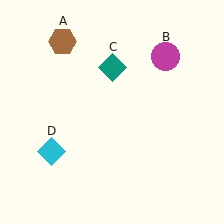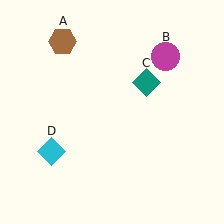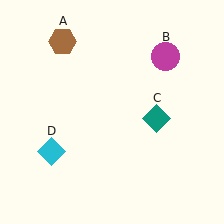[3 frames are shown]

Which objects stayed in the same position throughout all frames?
Brown hexagon (object A) and magenta circle (object B) and cyan diamond (object D) remained stationary.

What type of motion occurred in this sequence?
The teal diamond (object C) rotated clockwise around the center of the scene.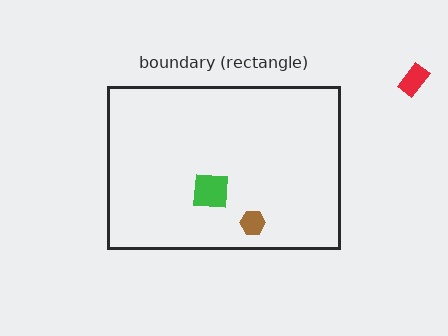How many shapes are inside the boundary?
2 inside, 1 outside.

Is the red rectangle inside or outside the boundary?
Outside.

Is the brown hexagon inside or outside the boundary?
Inside.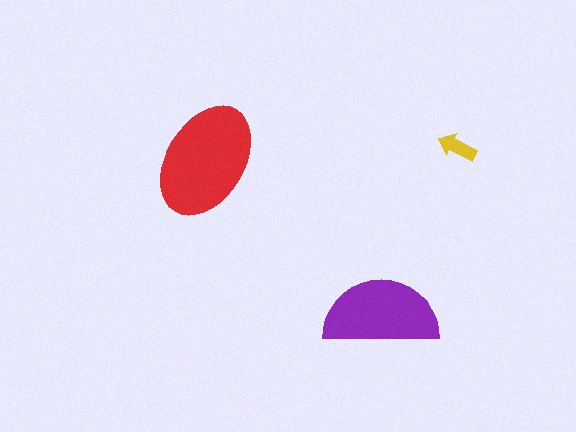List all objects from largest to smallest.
The red ellipse, the purple semicircle, the yellow arrow.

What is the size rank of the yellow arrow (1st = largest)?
3rd.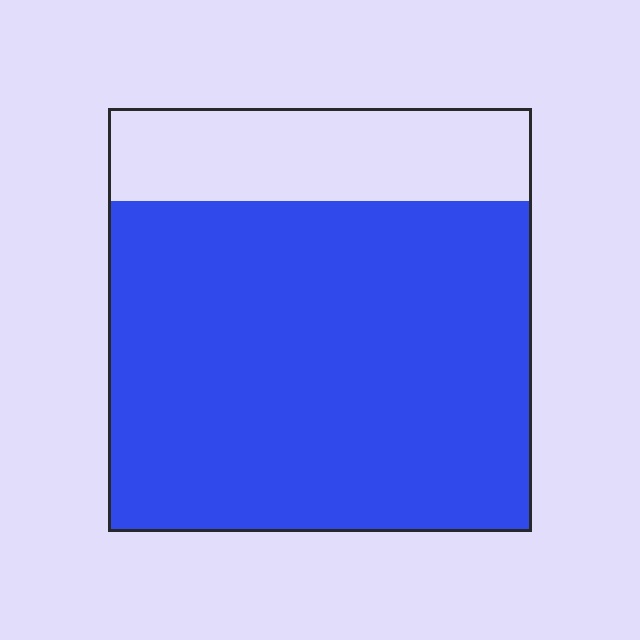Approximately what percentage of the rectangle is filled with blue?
Approximately 80%.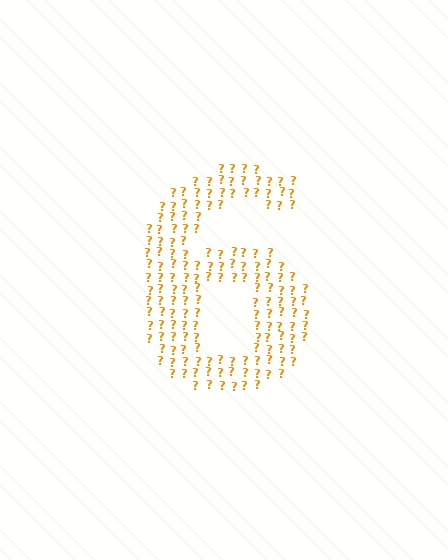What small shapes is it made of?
It is made of small question marks.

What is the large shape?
The large shape is the digit 6.